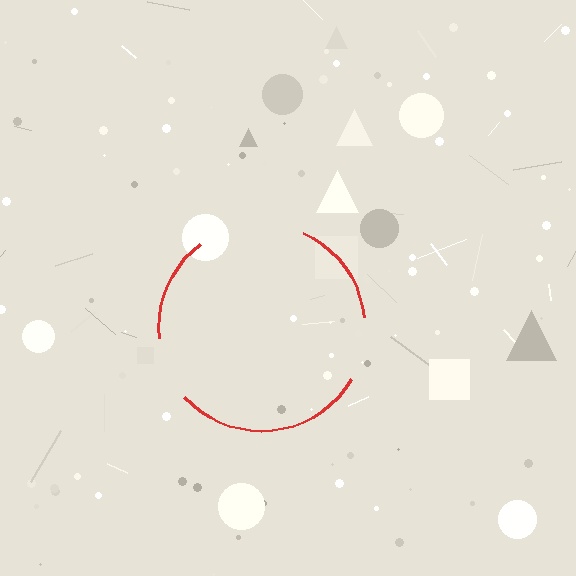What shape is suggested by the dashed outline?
The dashed outline suggests a circle.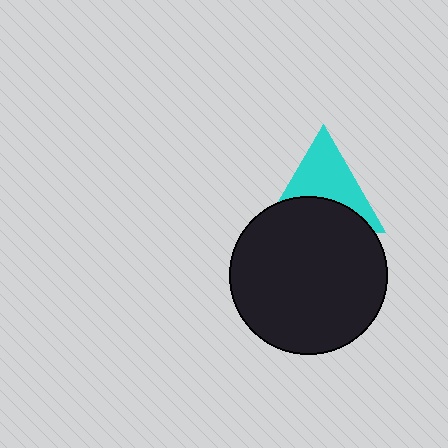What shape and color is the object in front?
The object in front is a black circle.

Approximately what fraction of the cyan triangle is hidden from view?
Roughly 45% of the cyan triangle is hidden behind the black circle.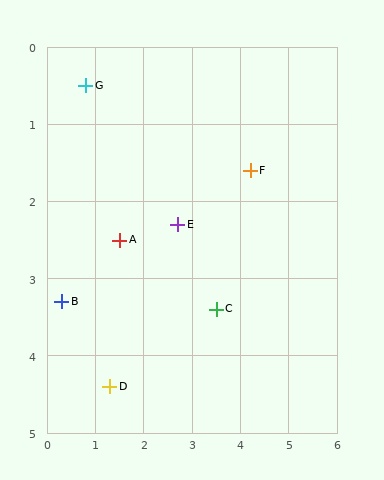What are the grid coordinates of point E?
Point E is at approximately (2.7, 2.3).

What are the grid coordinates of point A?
Point A is at approximately (1.5, 2.5).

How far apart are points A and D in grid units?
Points A and D are about 1.9 grid units apart.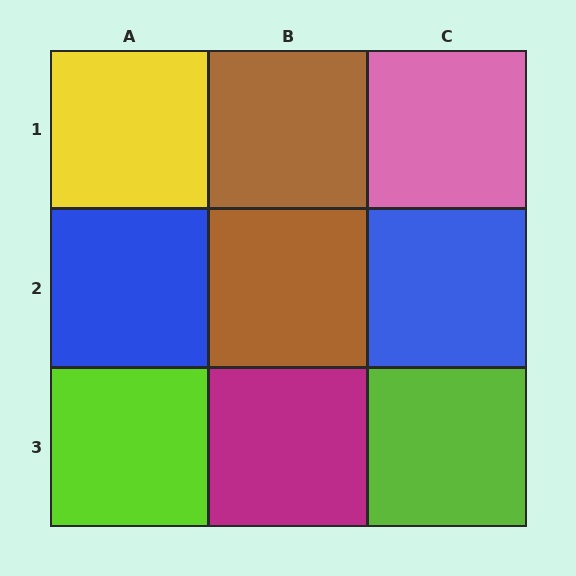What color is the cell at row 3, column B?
Magenta.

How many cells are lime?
2 cells are lime.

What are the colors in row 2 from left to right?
Blue, brown, blue.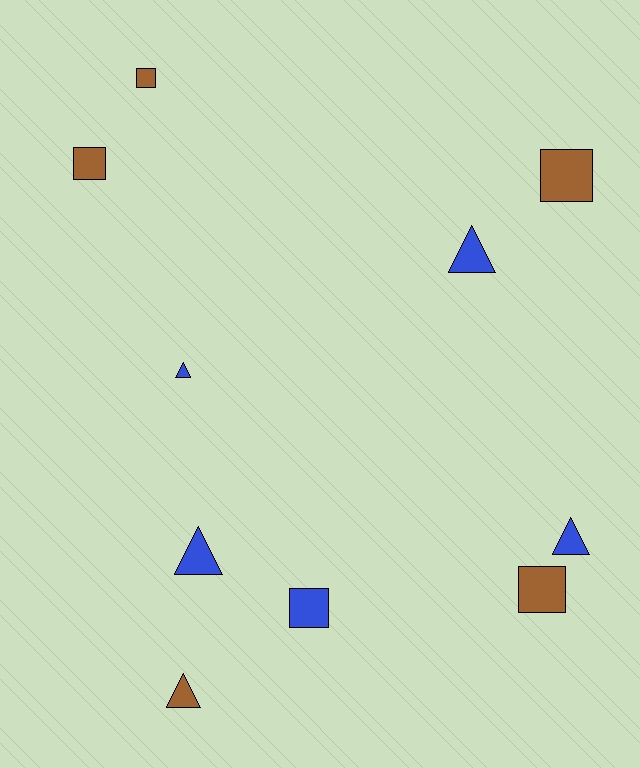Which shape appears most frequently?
Triangle, with 5 objects.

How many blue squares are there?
There is 1 blue square.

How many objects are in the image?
There are 10 objects.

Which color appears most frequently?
Blue, with 5 objects.